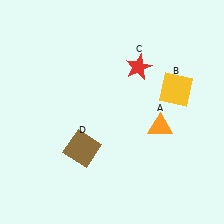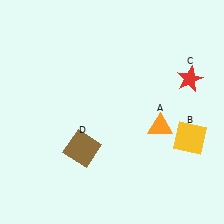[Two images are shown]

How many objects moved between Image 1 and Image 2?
2 objects moved between the two images.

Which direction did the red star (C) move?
The red star (C) moved right.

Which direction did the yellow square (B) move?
The yellow square (B) moved down.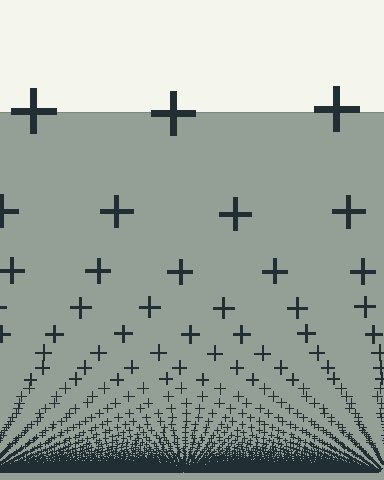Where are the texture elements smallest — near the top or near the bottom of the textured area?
Near the bottom.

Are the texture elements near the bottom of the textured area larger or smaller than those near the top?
Smaller. The gradient is inverted — elements near the bottom are smaller and denser.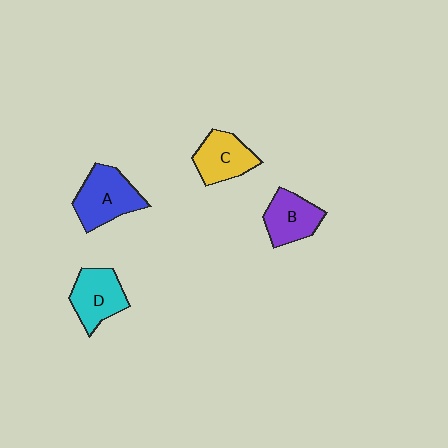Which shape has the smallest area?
Shape B (purple).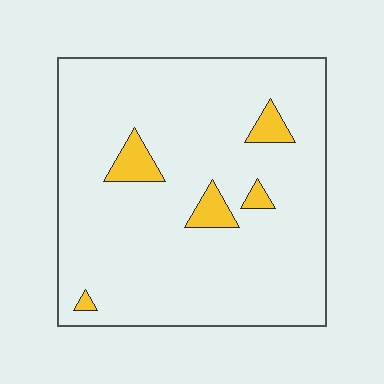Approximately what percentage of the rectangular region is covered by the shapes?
Approximately 5%.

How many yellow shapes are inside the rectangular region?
5.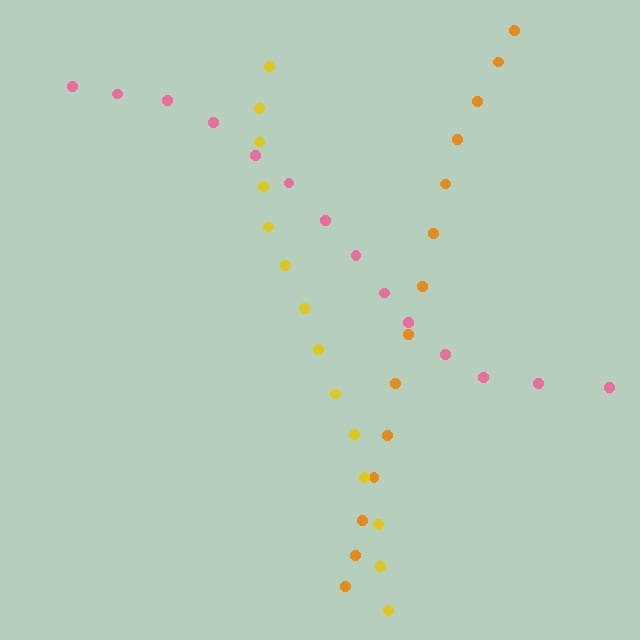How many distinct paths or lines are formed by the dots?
There are 3 distinct paths.